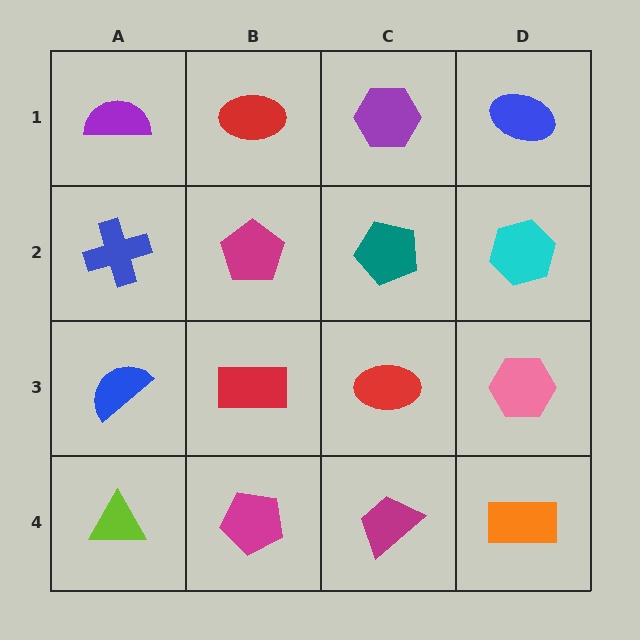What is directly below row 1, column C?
A teal pentagon.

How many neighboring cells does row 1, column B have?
3.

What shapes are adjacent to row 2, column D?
A blue ellipse (row 1, column D), a pink hexagon (row 3, column D), a teal pentagon (row 2, column C).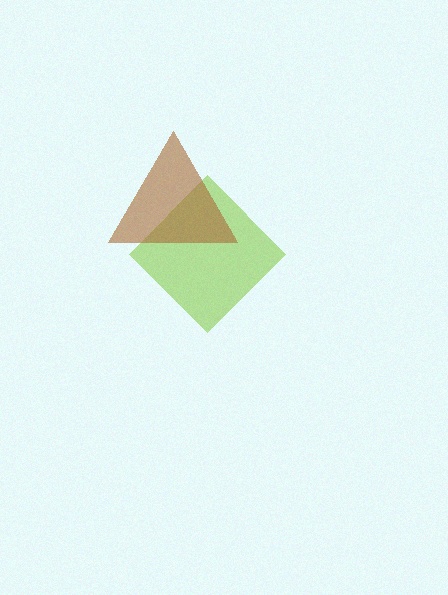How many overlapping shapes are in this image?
There are 2 overlapping shapes in the image.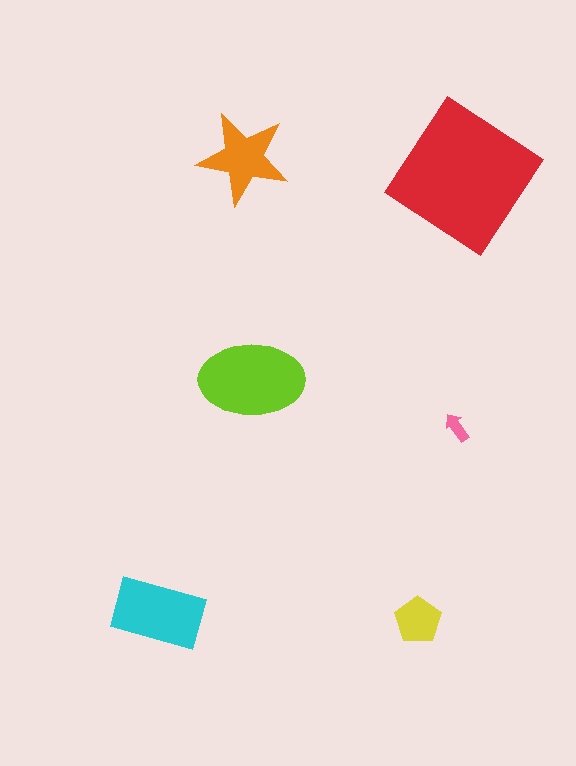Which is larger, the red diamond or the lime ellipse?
The red diamond.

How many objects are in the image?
There are 6 objects in the image.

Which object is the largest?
The red diamond.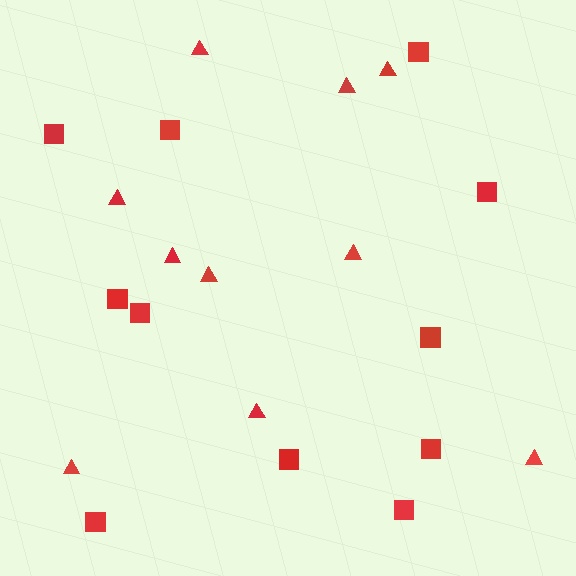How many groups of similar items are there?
There are 2 groups: one group of triangles (10) and one group of squares (11).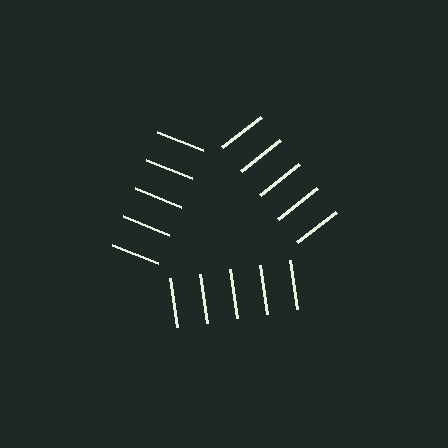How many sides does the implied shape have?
3 sides — the line-ends trace a triangle.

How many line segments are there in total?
15 — 5 along each of the 3 edges.